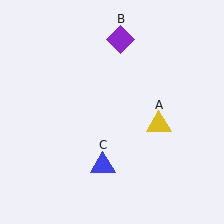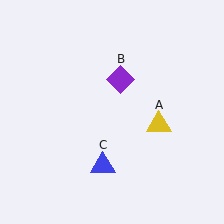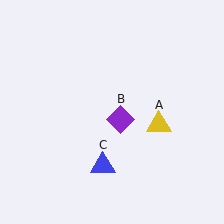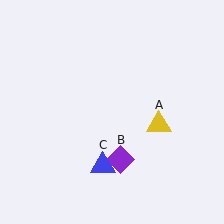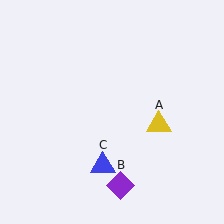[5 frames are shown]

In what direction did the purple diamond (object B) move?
The purple diamond (object B) moved down.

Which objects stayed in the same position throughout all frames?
Yellow triangle (object A) and blue triangle (object C) remained stationary.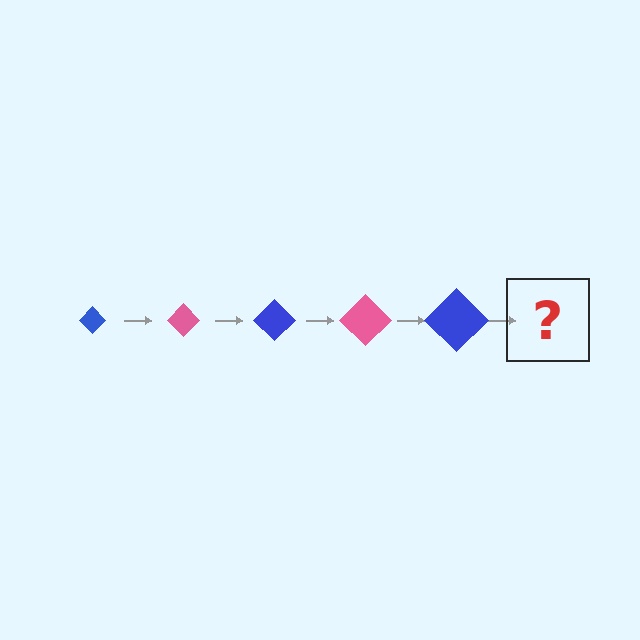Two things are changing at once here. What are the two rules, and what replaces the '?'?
The two rules are that the diamond grows larger each step and the color cycles through blue and pink. The '?' should be a pink diamond, larger than the previous one.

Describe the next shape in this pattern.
It should be a pink diamond, larger than the previous one.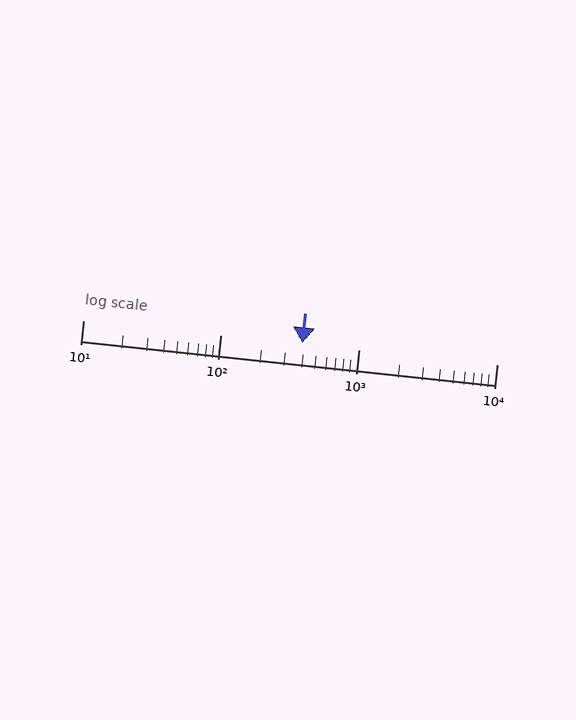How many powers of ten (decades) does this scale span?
The scale spans 3 decades, from 10 to 10000.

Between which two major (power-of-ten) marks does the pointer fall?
The pointer is between 100 and 1000.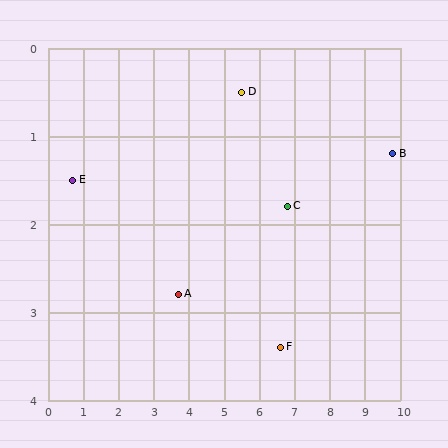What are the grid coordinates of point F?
Point F is at approximately (6.6, 3.4).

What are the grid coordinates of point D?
Point D is at approximately (5.5, 0.5).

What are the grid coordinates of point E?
Point E is at approximately (0.7, 1.5).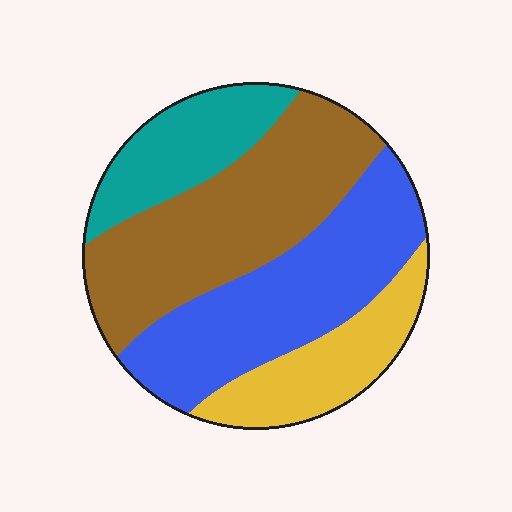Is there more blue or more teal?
Blue.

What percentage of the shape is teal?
Teal takes up about one sixth (1/6) of the shape.